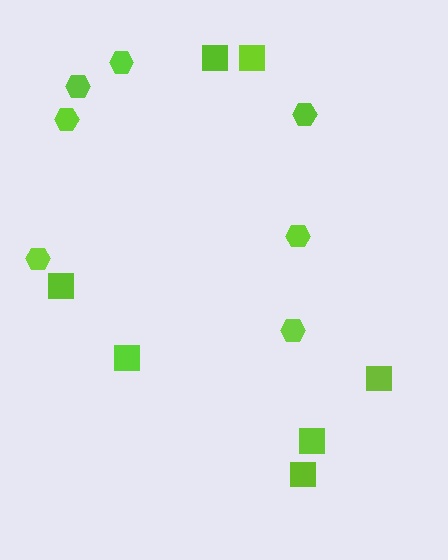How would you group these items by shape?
There are 2 groups: one group of squares (7) and one group of hexagons (7).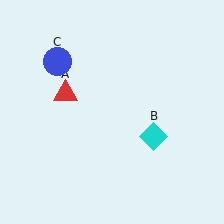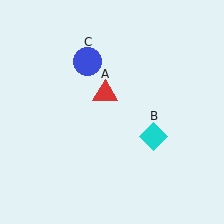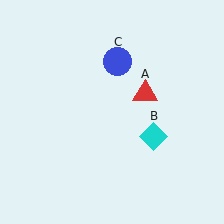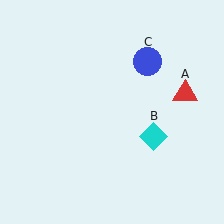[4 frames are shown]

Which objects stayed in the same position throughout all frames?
Cyan diamond (object B) remained stationary.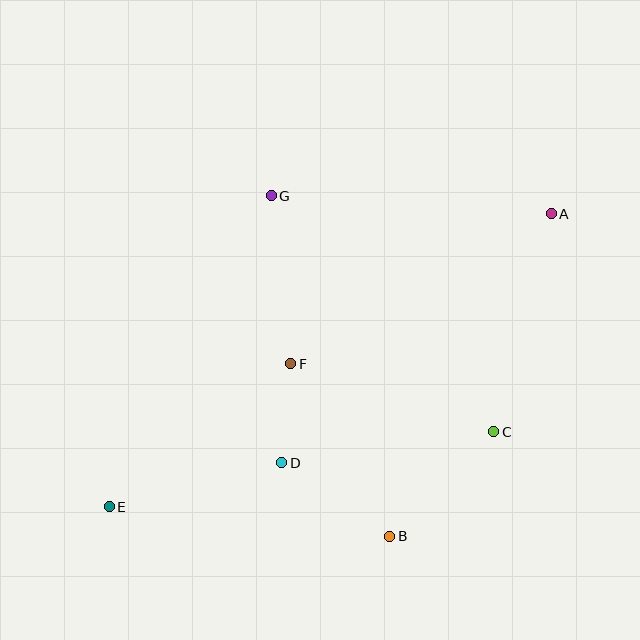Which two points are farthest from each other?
Points A and E are farthest from each other.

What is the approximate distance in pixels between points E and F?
The distance between E and F is approximately 231 pixels.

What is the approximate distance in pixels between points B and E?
The distance between B and E is approximately 282 pixels.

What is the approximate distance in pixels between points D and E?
The distance between D and E is approximately 178 pixels.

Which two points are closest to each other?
Points D and F are closest to each other.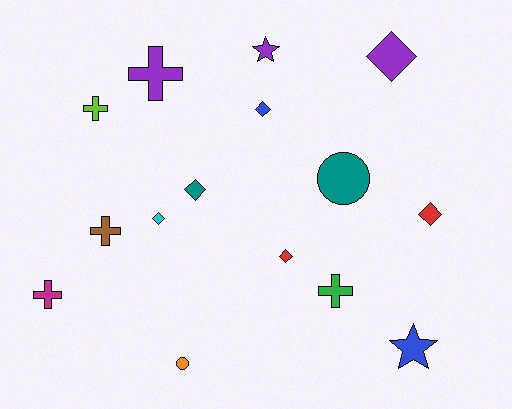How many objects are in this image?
There are 15 objects.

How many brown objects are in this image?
There is 1 brown object.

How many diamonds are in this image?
There are 6 diamonds.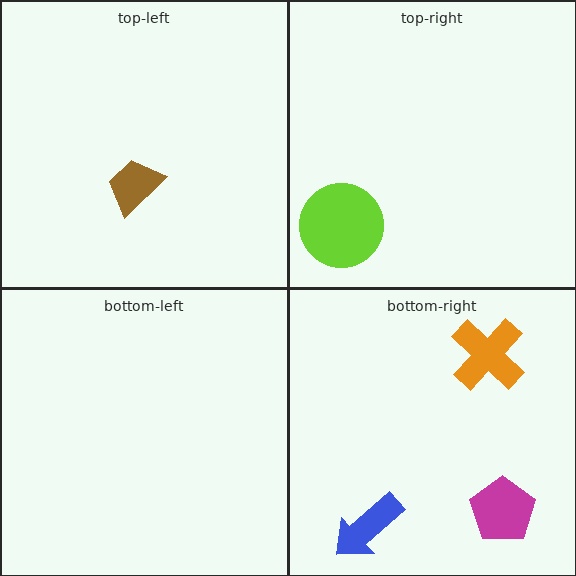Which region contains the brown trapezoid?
The top-left region.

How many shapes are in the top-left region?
1.